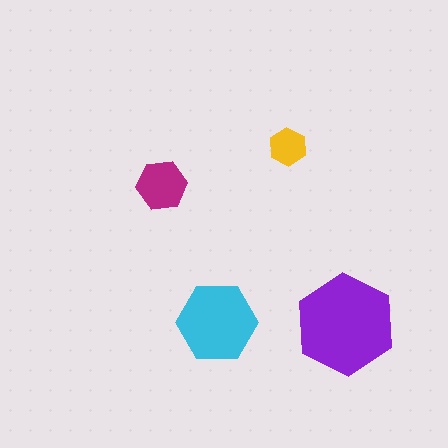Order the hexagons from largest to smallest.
the purple one, the cyan one, the magenta one, the yellow one.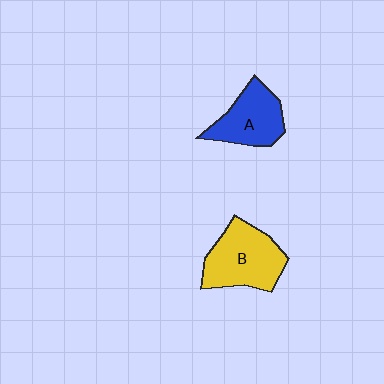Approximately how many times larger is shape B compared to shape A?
Approximately 1.3 times.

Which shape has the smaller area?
Shape A (blue).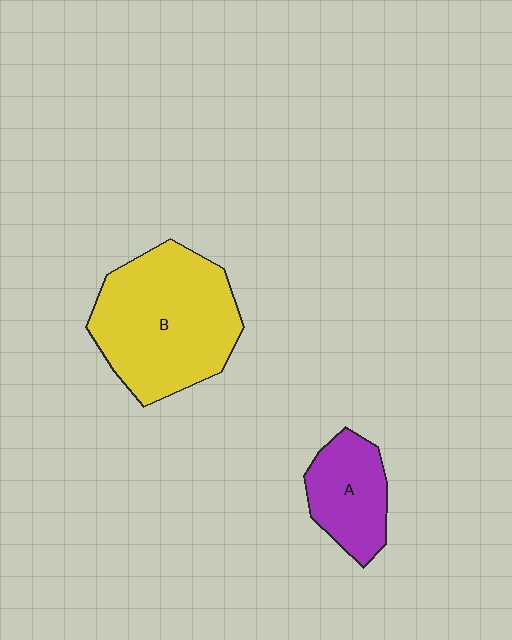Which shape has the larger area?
Shape B (yellow).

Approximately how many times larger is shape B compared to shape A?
Approximately 2.1 times.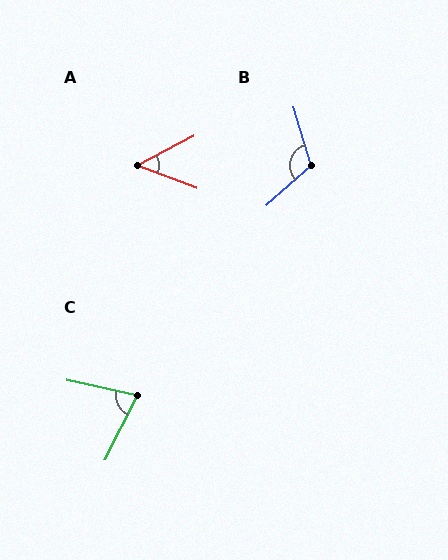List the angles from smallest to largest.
A (47°), C (76°), B (115°).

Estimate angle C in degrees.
Approximately 76 degrees.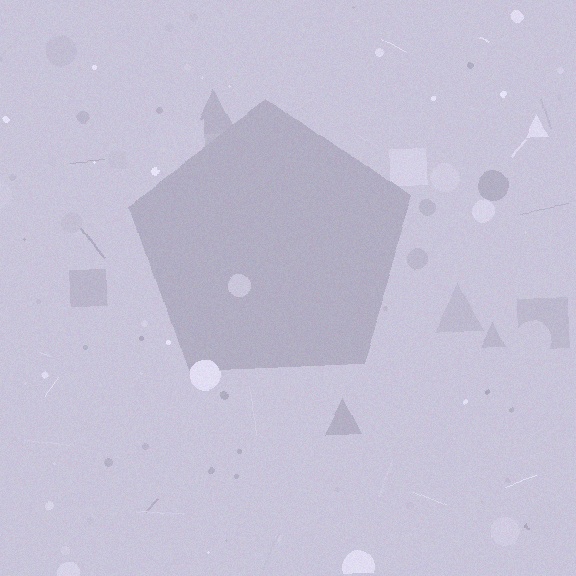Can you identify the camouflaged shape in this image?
The camouflaged shape is a pentagon.